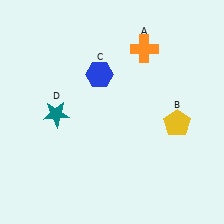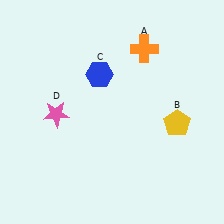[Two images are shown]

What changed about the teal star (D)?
In Image 1, D is teal. In Image 2, it changed to pink.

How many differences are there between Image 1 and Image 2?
There is 1 difference between the two images.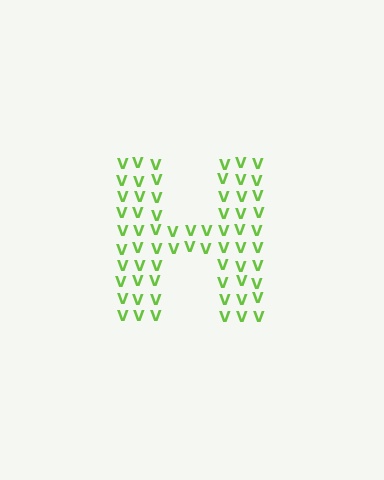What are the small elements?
The small elements are letter V's.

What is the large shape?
The large shape is the letter H.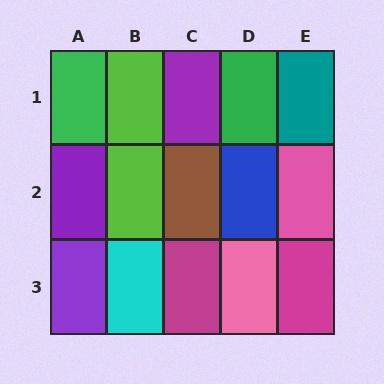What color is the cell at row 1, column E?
Teal.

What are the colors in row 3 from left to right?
Purple, cyan, magenta, pink, magenta.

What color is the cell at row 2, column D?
Blue.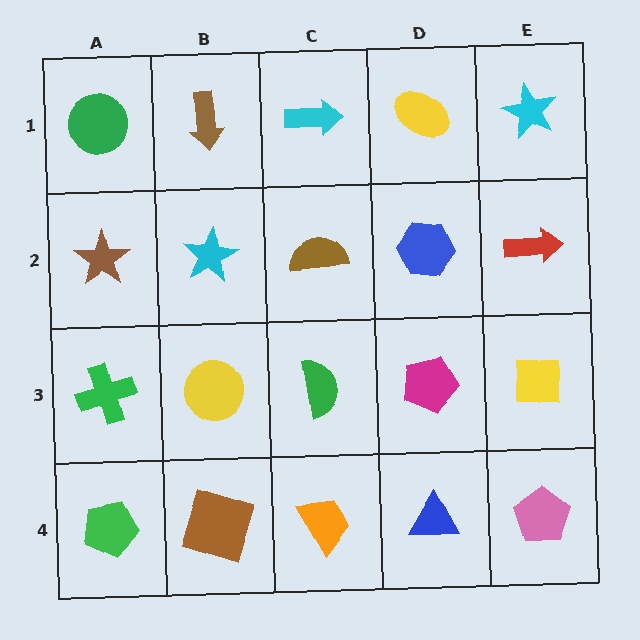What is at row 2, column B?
A cyan star.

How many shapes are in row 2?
5 shapes.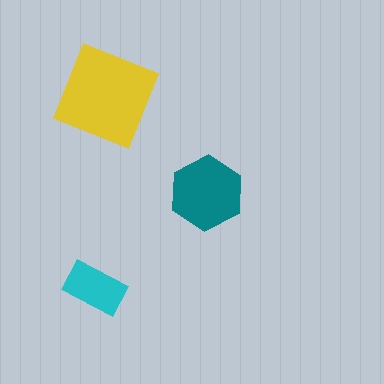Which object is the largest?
The yellow diamond.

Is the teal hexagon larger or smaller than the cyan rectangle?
Larger.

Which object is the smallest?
The cyan rectangle.